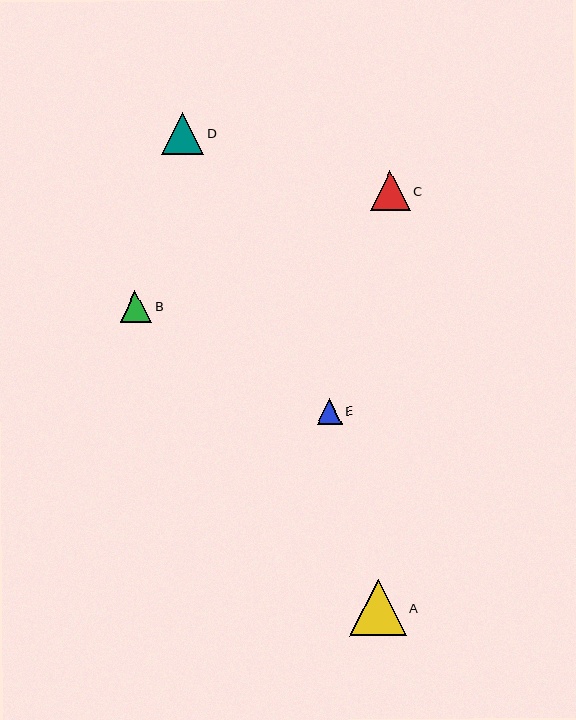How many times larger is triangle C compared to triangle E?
Triangle C is approximately 1.5 times the size of triangle E.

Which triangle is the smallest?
Triangle E is the smallest with a size of approximately 26 pixels.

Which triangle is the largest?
Triangle A is the largest with a size of approximately 56 pixels.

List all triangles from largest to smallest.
From largest to smallest: A, D, C, B, E.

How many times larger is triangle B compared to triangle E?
Triangle B is approximately 1.2 times the size of triangle E.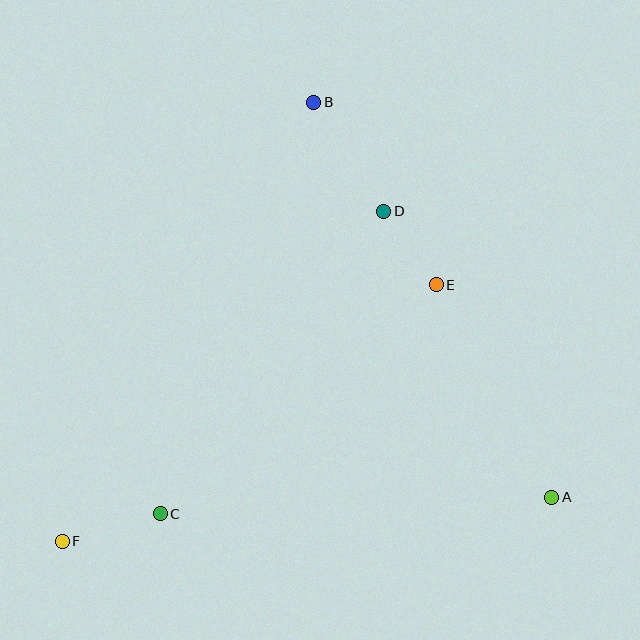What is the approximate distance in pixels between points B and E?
The distance between B and E is approximately 220 pixels.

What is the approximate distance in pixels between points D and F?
The distance between D and F is approximately 461 pixels.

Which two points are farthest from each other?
Points B and F are farthest from each other.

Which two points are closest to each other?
Points D and E are closest to each other.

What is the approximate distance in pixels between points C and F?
The distance between C and F is approximately 102 pixels.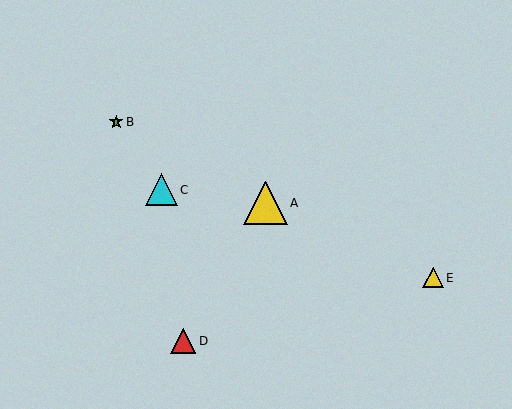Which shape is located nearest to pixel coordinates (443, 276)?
The yellow triangle (labeled E) at (433, 278) is nearest to that location.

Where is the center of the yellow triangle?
The center of the yellow triangle is at (433, 278).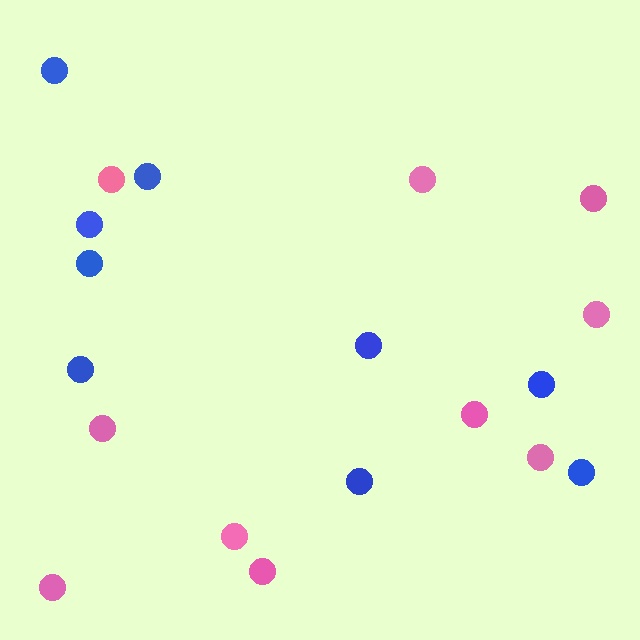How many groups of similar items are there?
There are 2 groups: one group of blue circles (9) and one group of pink circles (10).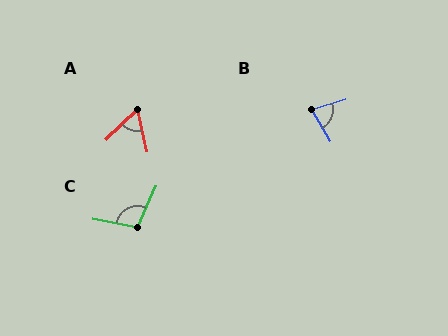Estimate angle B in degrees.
Approximately 77 degrees.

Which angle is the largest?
C, at approximately 103 degrees.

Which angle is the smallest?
A, at approximately 58 degrees.